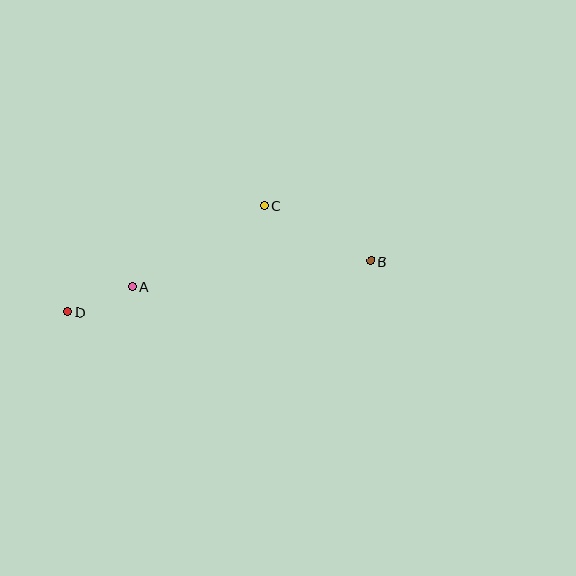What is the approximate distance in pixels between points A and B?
The distance between A and B is approximately 240 pixels.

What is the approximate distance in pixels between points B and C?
The distance between B and C is approximately 120 pixels.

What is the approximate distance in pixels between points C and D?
The distance between C and D is approximately 224 pixels.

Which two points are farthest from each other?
Points B and D are farthest from each other.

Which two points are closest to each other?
Points A and D are closest to each other.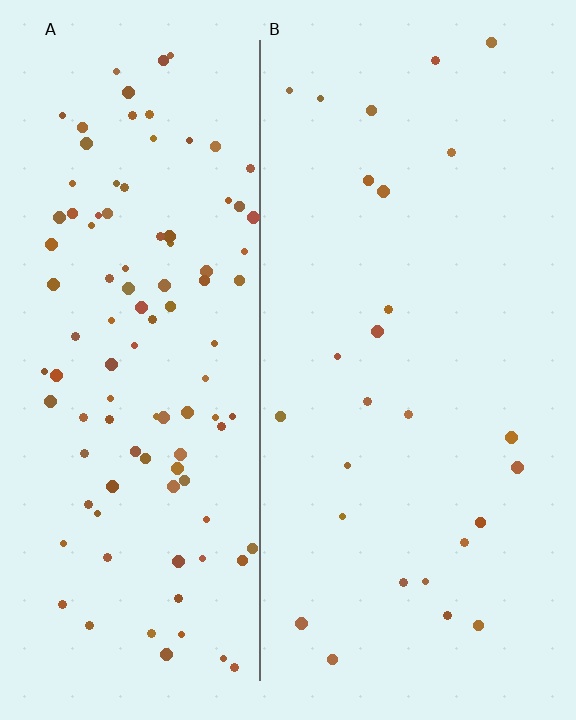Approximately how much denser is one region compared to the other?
Approximately 4.0× — region A over region B.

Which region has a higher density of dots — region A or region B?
A (the left).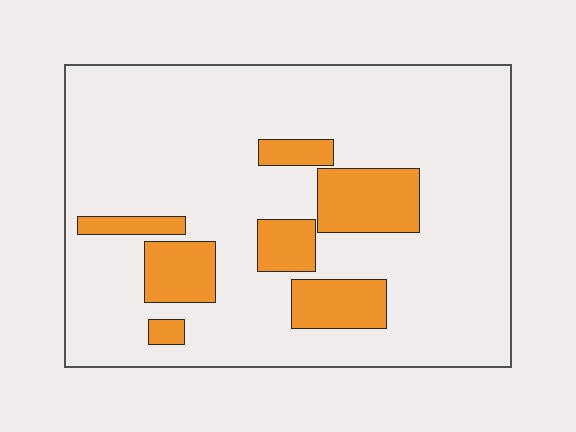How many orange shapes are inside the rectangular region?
7.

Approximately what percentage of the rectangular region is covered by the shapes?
Approximately 20%.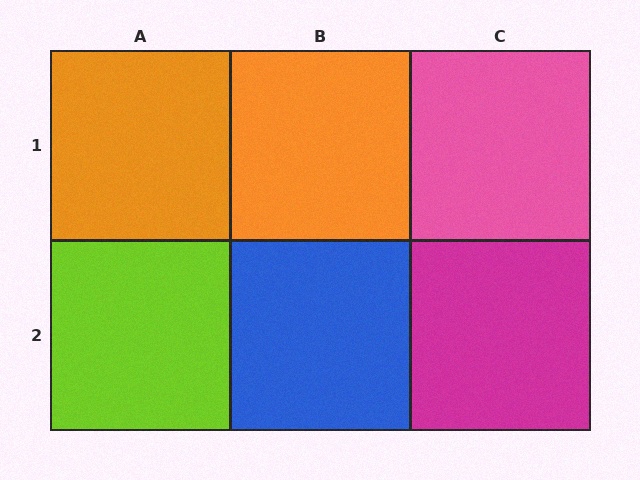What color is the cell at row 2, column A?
Lime.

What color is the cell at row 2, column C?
Magenta.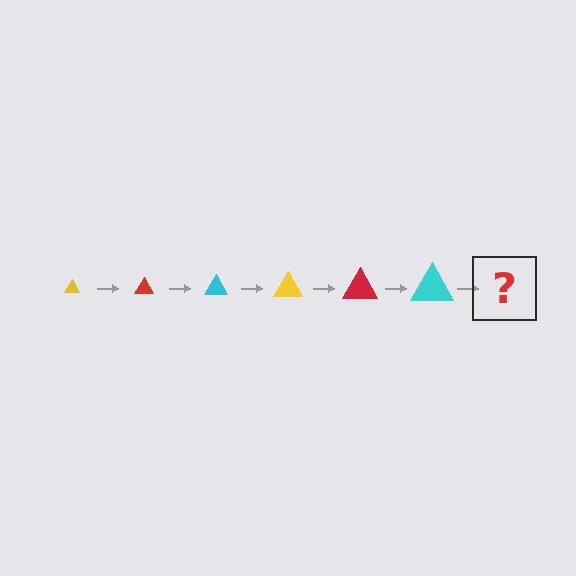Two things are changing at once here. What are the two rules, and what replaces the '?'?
The two rules are that the triangle grows larger each step and the color cycles through yellow, red, and cyan. The '?' should be a yellow triangle, larger than the previous one.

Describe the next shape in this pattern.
It should be a yellow triangle, larger than the previous one.